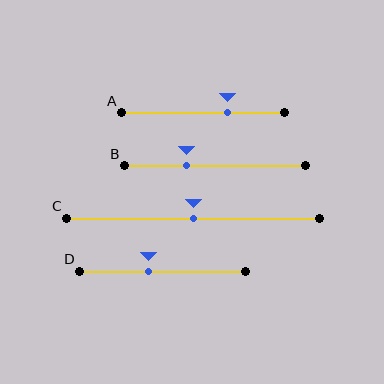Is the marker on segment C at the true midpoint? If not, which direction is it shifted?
Yes, the marker on segment C is at the true midpoint.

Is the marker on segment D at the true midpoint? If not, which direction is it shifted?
No, the marker on segment D is shifted to the left by about 8% of the segment length.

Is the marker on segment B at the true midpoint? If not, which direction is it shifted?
No, the marker on segment B is shifted to the left by about 16% of the segment length.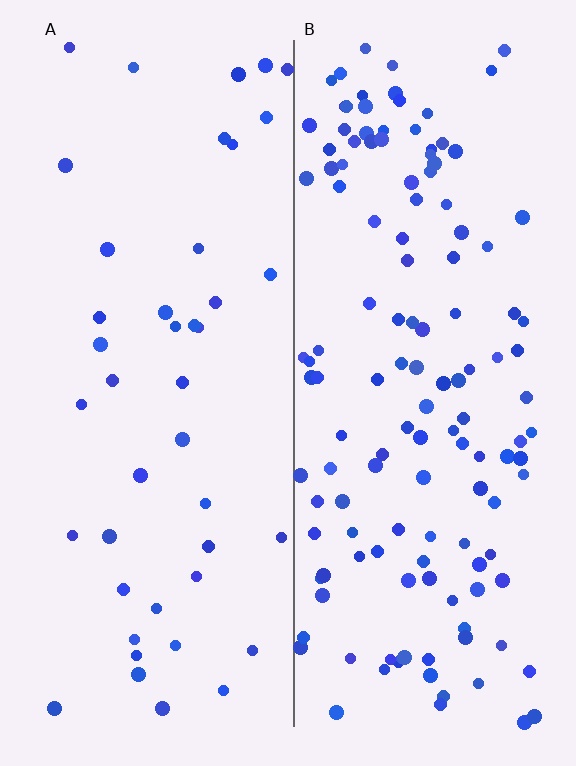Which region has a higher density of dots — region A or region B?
B (the right).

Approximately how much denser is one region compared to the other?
Approximately 3.2× — region B over region A.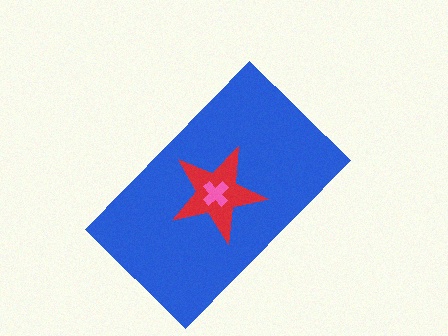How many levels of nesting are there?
3.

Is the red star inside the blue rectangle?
Yes.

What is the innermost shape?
The pink cross.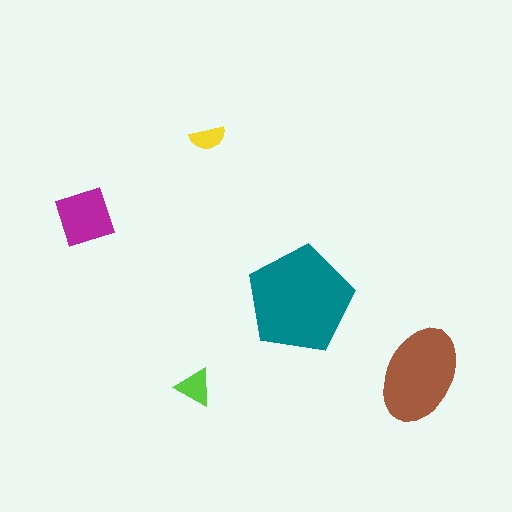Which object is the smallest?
The yellow semicircle.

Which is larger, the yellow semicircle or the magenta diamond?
The magenta diamond.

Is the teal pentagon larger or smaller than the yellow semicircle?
Larger.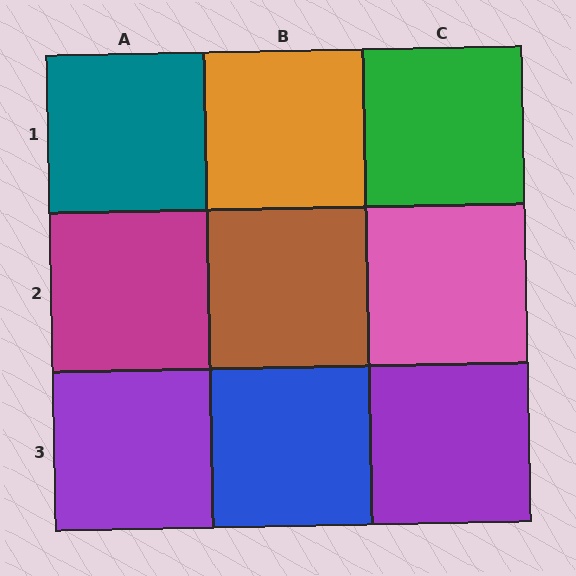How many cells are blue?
1 cell is blue.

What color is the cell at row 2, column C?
Pink.